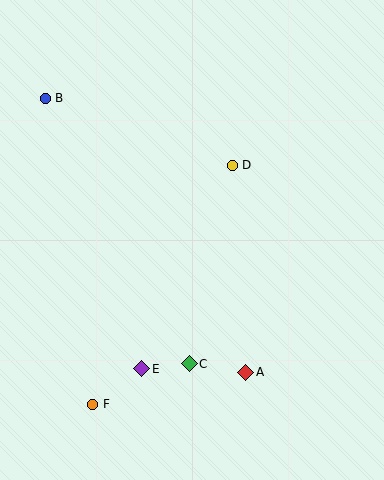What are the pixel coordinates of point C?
Point C is at (189, 364).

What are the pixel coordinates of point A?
Point A is at (246, 372).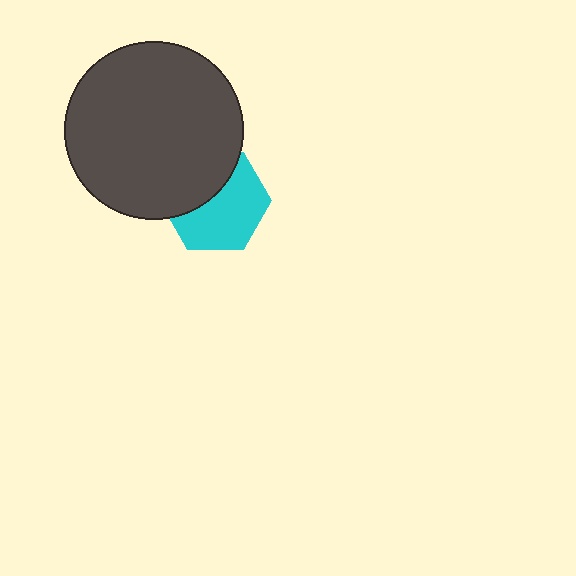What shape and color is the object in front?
The object in front is a dark gray circle.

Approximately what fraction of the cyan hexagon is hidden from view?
Roughly 40% of the cyan hexagon is hidden behind the dark gray circle.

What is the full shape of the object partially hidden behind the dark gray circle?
The partially hidden object is a cyan hexagon.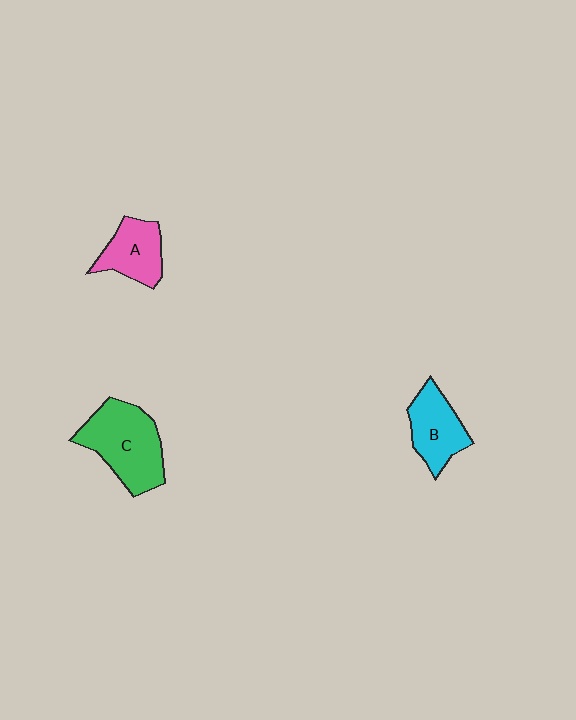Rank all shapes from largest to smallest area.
From largest to smallest: C (green), B (cyan), A (pink).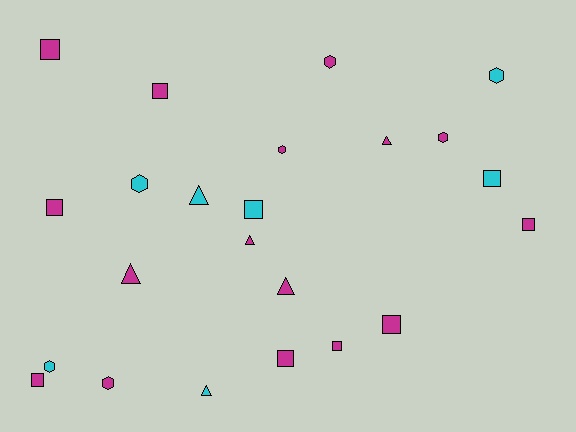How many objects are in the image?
There are 23 objects.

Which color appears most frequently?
Magenta, with 16 objects.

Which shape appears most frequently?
Square, with 10 objects.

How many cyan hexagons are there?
There are 3 cyan hexagons.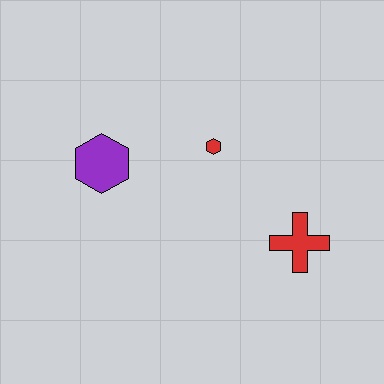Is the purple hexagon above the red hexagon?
No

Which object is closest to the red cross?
The red hexagon is closest to the red cross.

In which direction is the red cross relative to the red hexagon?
The red cross is below the red hexagon.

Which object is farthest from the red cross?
The purple hexagon is farthest from the red cross.